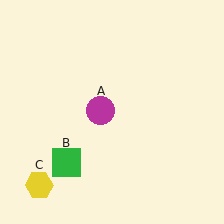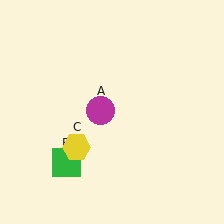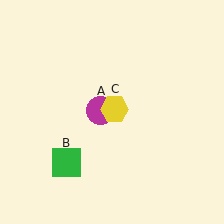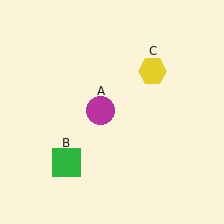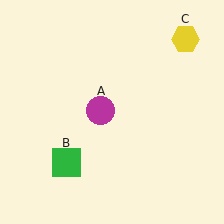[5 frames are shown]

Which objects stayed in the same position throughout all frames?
Magenta circle (object A) and green square (object B) remained stationary.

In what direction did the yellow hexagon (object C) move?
The yellow hexagon (object C) moved up and to the right.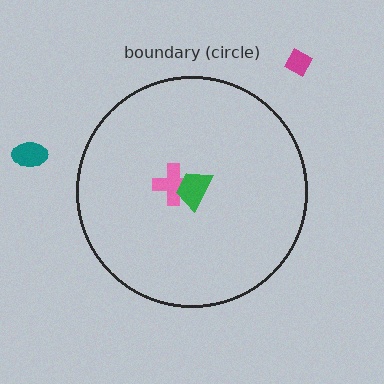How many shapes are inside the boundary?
2 inside, 2 outside.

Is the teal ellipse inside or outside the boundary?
Outside.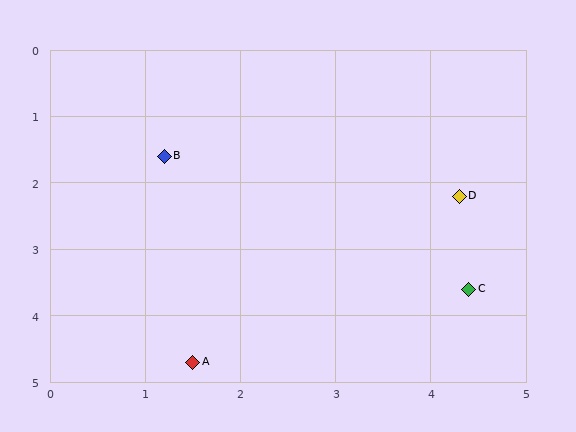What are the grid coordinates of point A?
Point A is at approximately (1.5, 4.7).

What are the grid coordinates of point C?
Point C is at approximately (4.4, 3.6).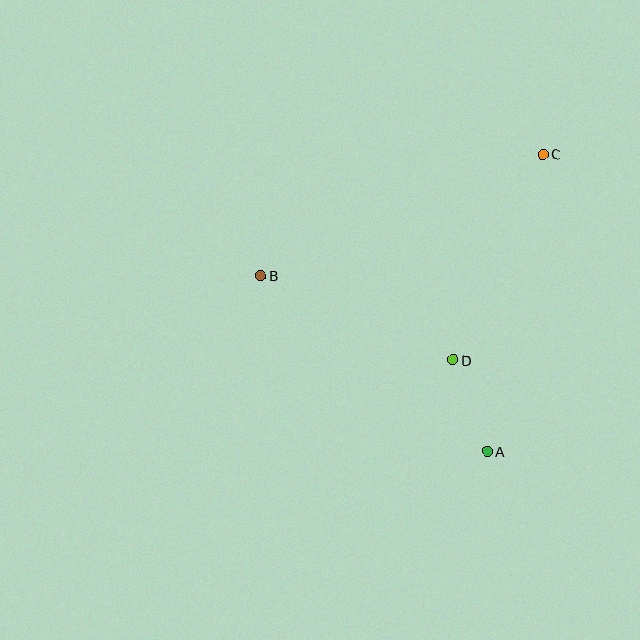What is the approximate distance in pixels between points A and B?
The distance between A and B is approximately 287 pixels.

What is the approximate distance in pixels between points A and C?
The distance between A and C is approximately 303 pixels.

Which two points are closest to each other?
Points A and D are closest to each other.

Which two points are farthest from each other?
Points B and C are farthest from each other.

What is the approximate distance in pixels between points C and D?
The distance between C and D is approximately 224 pixels.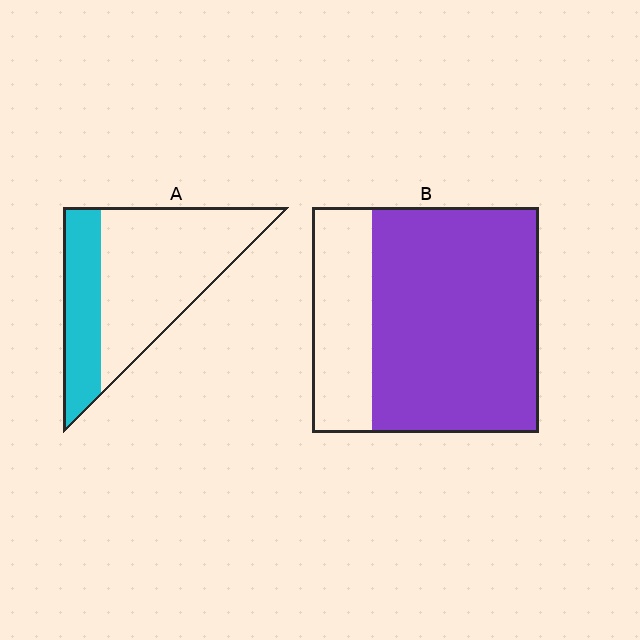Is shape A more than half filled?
No.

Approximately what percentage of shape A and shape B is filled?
A is approximately 30% and B is approximately 75%.